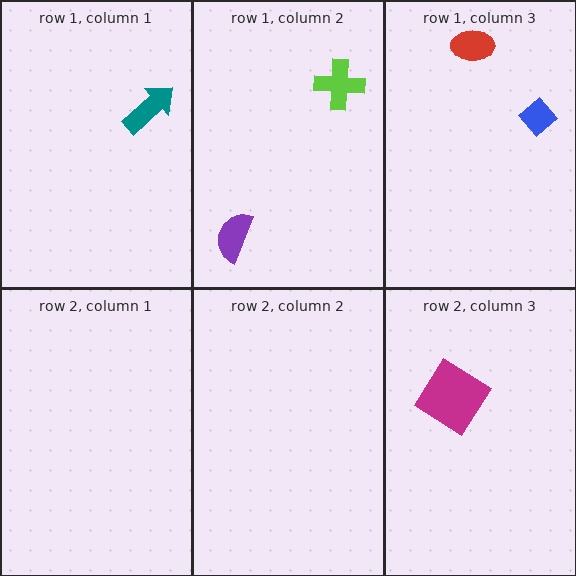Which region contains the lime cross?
The row 1, column 2 region.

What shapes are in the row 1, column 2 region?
The purple semicircle, the lime cross.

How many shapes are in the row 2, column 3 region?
1.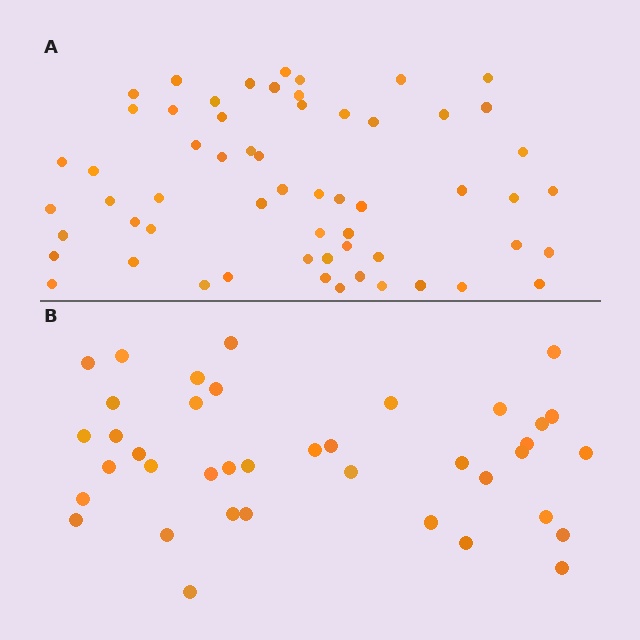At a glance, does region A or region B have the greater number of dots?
Region A (the top region) has more dots.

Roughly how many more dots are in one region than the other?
Region A has approximately 20 more dots than region B.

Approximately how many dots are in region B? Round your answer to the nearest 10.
About 40 dots. (The exact count is 39, which rounds to 40.)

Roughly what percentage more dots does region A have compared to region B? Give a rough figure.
About 50% more.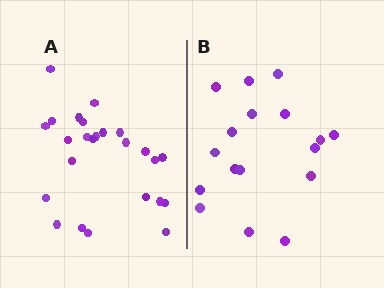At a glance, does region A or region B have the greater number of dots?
Region A (the left region) has more dots.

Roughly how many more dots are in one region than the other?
Region A has roughly 8 or so more dots than region B.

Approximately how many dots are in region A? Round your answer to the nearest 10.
About 20 dots. (The exact count is 25, which rounds to 20.)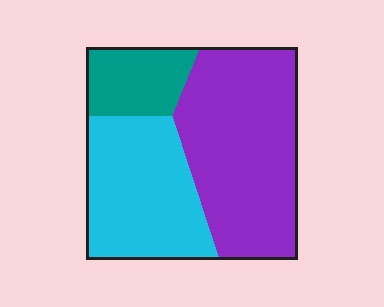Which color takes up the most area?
Purple, at roughly 50%.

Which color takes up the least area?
Teal, at roughly 15%.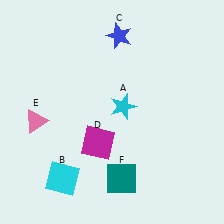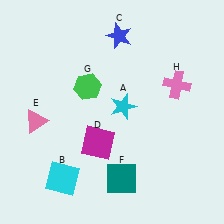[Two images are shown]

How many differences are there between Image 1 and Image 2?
There are 2 differences between the two images.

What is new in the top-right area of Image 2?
A pink cross (H) was added in the top-right area of Image 2.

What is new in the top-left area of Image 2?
A green hexagon (G) was added in the top-left area of Image 2.